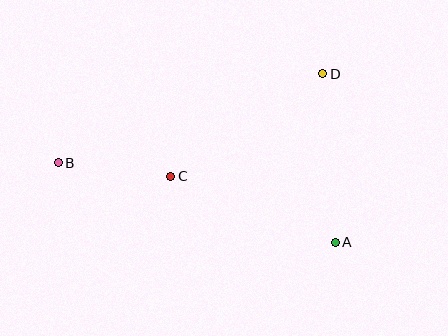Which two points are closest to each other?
Points B and C are closest to each other.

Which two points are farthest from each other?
Points A and B are farthest from each other.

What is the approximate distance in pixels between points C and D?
The distance between C and D is approximately 183 pixels.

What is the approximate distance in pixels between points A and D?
The distance between A and D is approximately 169 pixels.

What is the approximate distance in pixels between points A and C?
The distance between A and C is approximately 177 pixels.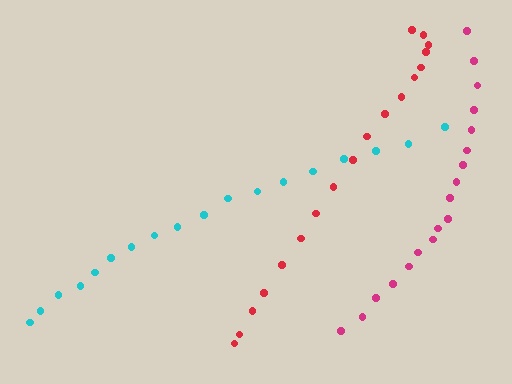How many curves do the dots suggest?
There are 3 distinct paths.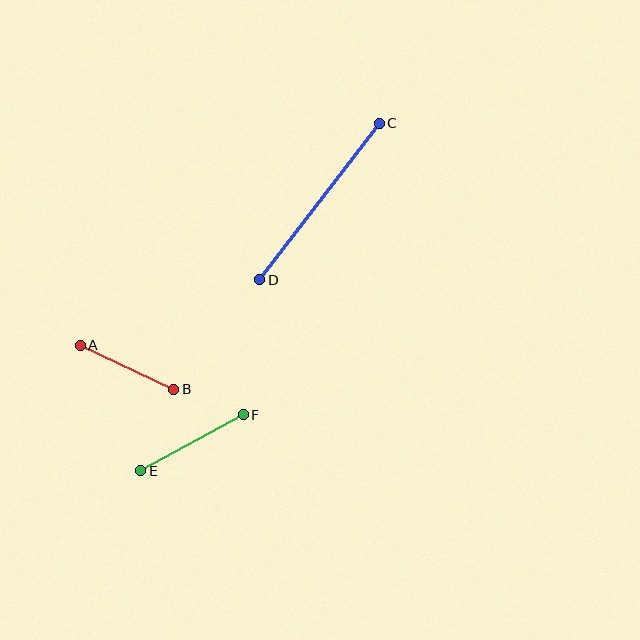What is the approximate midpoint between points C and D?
The midpoint is at approximately (320, 202) pixels.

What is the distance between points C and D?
The distance is approximately 197 pixels.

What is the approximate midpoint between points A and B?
The midpoint is at approximately (127, 367) pixels.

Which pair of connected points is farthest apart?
Points C and D are farthest apart.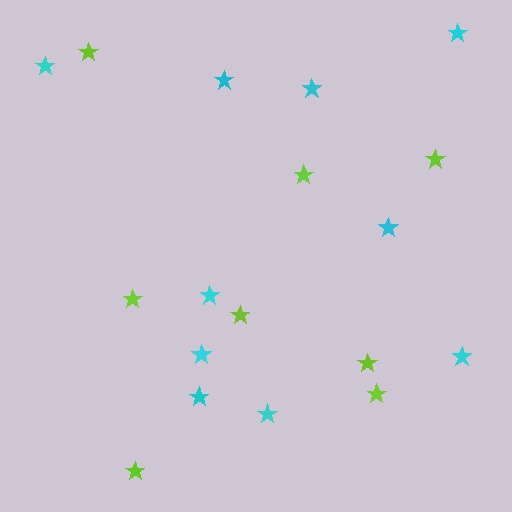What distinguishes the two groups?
There are 2 groups: one group of lime stars (8) and one group of cyan stars (10).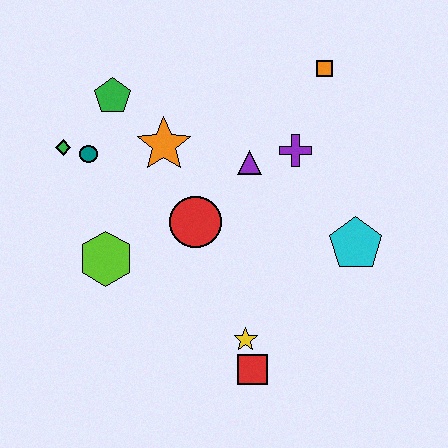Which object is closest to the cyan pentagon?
The purple cross is closest to the cyan pentagon.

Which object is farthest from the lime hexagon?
The orange square is farthest from the lime hexagon.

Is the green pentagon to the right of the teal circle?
Yes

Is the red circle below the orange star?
Yes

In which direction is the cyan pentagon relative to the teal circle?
The cyan pentagon is to the right of the teal circle.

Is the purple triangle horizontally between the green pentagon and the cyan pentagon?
Yes